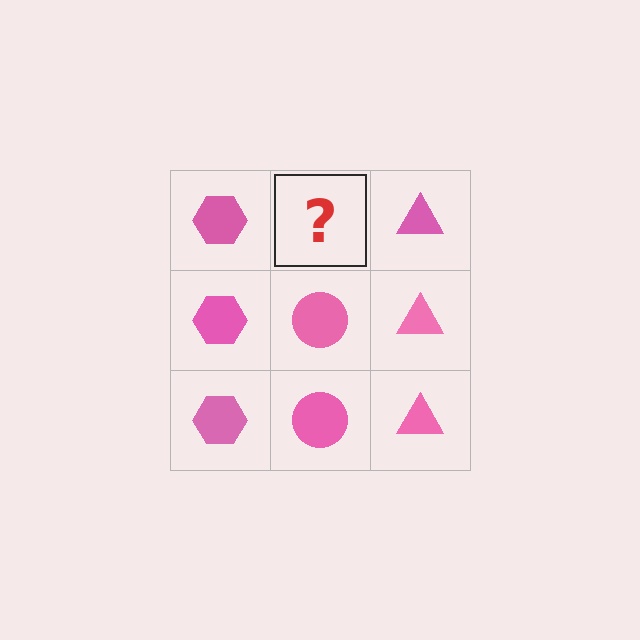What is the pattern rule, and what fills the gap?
The rule is that each column has a consistent shape. The gap should be filled with a pink circle.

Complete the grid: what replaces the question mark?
The question mark should be replaced with a pink circle.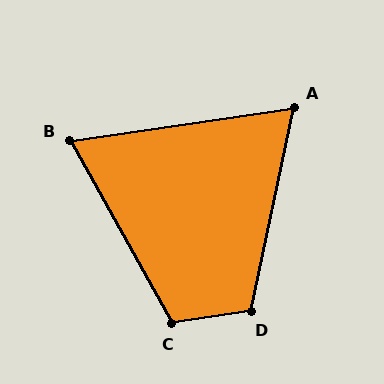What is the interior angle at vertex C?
Approximately 110 degrees (obtuse).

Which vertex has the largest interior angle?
D, at approximately 111 degrees.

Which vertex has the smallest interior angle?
B, at approximately 69 degrees.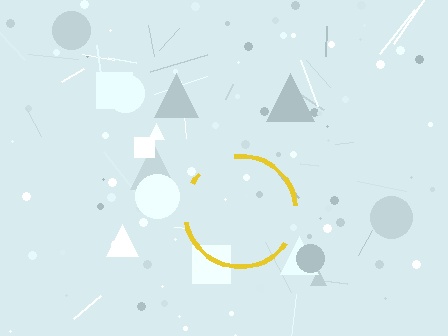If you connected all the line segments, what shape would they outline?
They would outline a circle.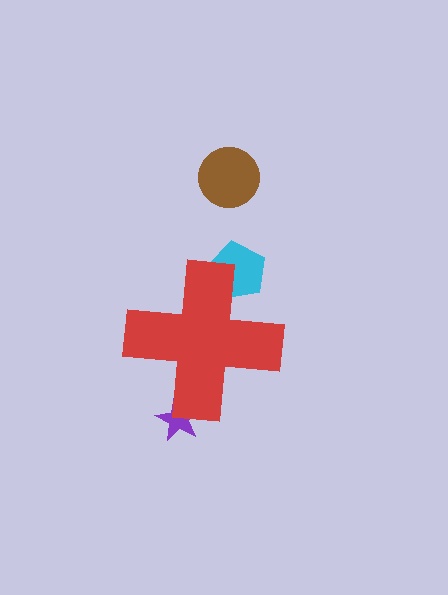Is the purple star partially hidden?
Yes, the purple star is partially hidden behind the red cross.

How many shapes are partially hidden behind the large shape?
2 shapes are partially hidden.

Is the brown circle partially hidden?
No, the brown circle is fully visible.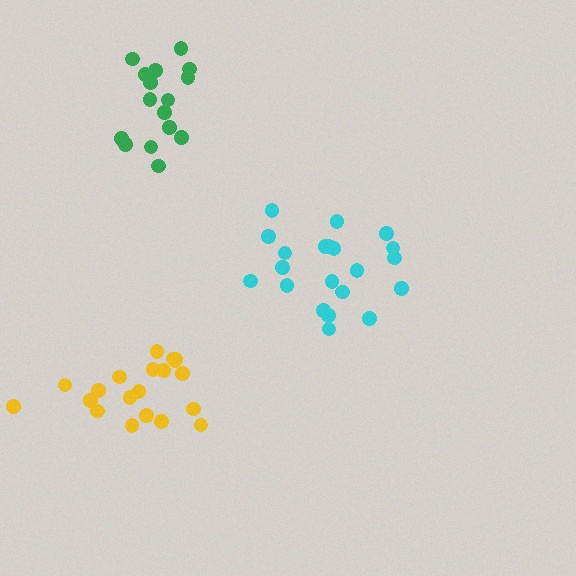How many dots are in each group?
Group 1: 21 dots, Group 2: 20 dots, Group 3: 16 dots (57 total).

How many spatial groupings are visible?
There are 3 spatial groupings.